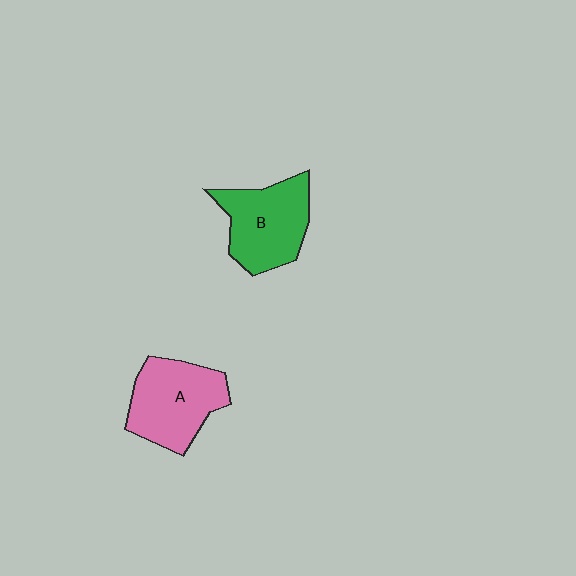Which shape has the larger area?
Shape A (pink).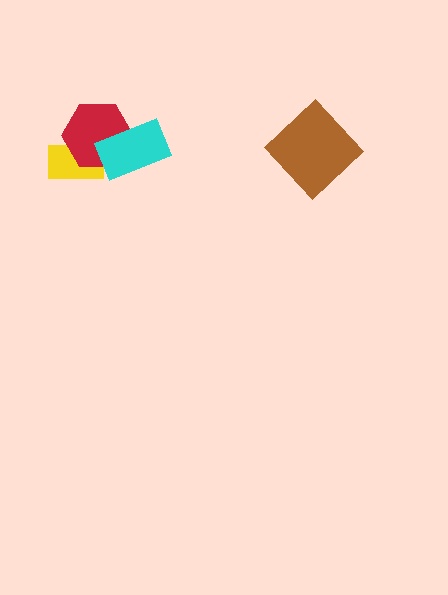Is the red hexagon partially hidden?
Yes, it is partially covered by another shape.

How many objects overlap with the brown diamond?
0 objects overlap with the brown diamond.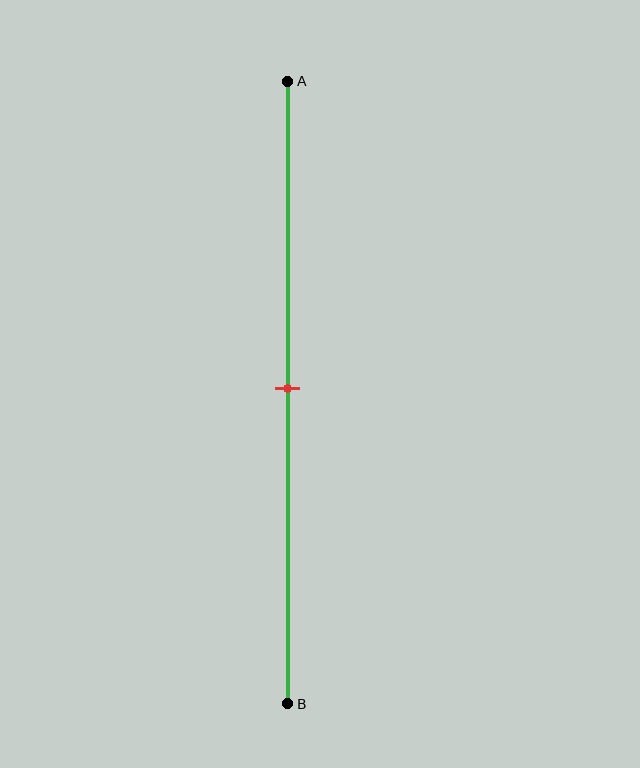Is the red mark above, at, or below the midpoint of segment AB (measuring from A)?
The red mark is approximately at the midpoint of segment AB.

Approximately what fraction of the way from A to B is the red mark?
The red mark is approximately 50% of the way from A to B.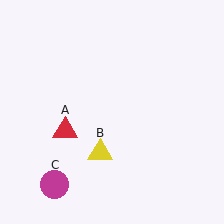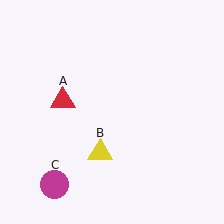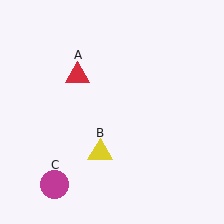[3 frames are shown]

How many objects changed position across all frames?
1 object changed position: red triangle (object A).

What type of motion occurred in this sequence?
The red triangle (object A) rotated clockwise around the center of the scene.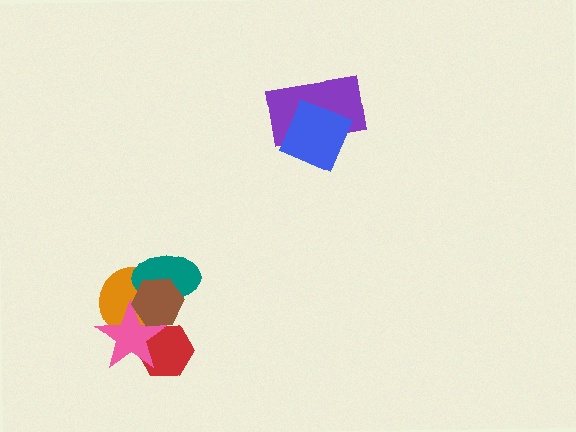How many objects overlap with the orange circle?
3 objects overlap with the orange circle.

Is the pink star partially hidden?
Yes, it is partially covered by another shape.